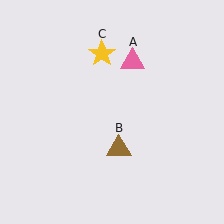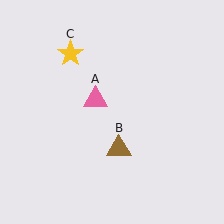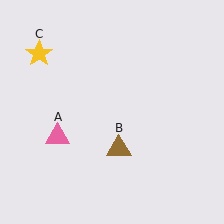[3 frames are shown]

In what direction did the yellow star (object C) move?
The yellow star (object C) moved left.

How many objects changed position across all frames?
2 objects changed position: pink triangle (object A), yellow star (object C).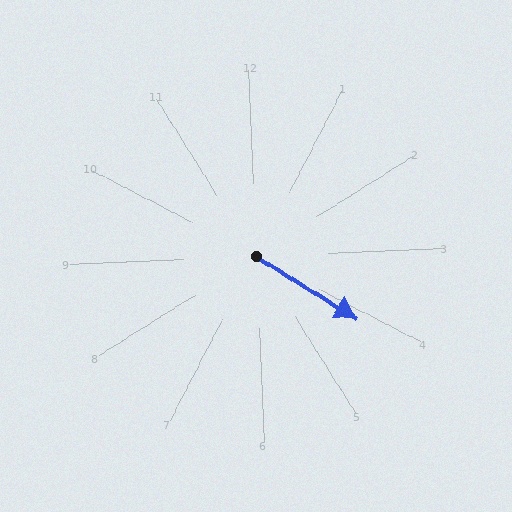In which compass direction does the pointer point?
Southeast.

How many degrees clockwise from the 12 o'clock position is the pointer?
Approximately 124 degrees.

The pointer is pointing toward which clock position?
Roughly 4 o'clock.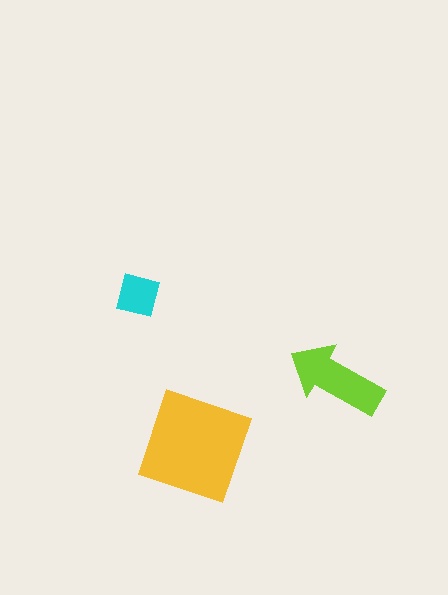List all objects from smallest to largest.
The cyan square, the lime arrow, the yellow square.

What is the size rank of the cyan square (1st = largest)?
3rd.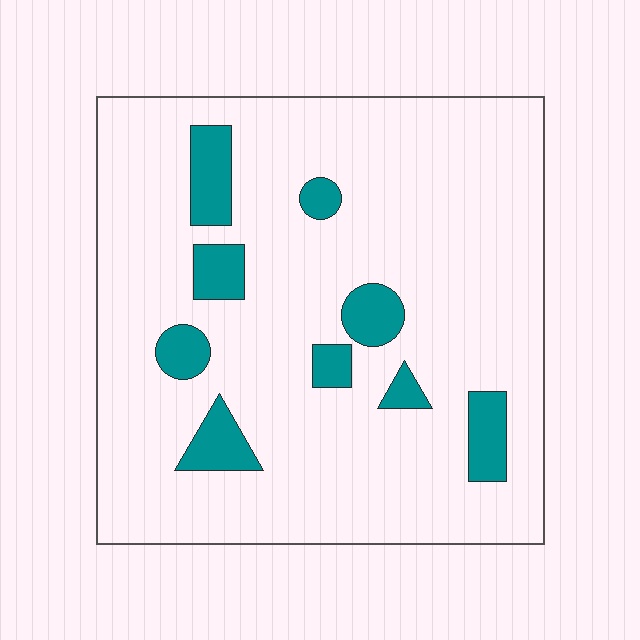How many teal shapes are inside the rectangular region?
9.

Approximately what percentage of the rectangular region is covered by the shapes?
Approximately 10%.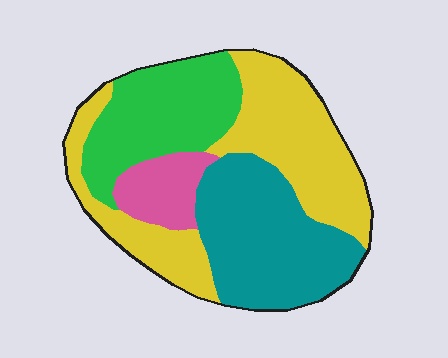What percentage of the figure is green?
Green takes up less than a quarter of the figure.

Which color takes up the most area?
Yellow, at roughly 40%.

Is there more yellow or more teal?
Yellow.